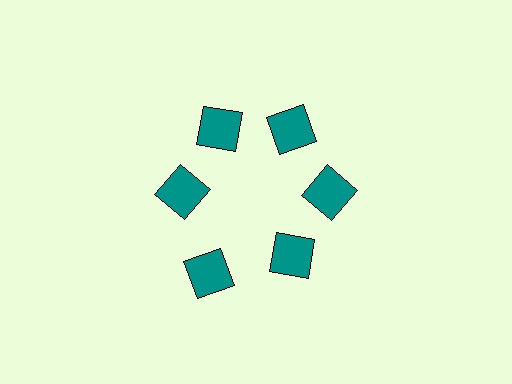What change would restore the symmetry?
The symmetry would be restored by moving it inward, back onto the ring so that all 6 squares sit at equal angles and equal distance from the center.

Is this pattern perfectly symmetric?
No. The 6 teal squares are arranged in a ring, but one element near the 7 o'clock position is pushed outward from the center, breaking the 6-fold rotational symmetry.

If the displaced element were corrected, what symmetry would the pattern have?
It would have 6-fold rotational symmetry — the pattern would map onto itself every 60 degrees.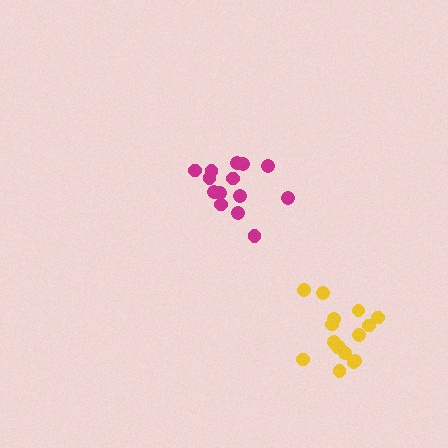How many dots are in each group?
Group 1: 14 dots, Group 2: 16 dots (30 total).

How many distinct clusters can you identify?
There are 2 distinct clusters.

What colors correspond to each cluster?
The clusters are colored: magenta, yellow.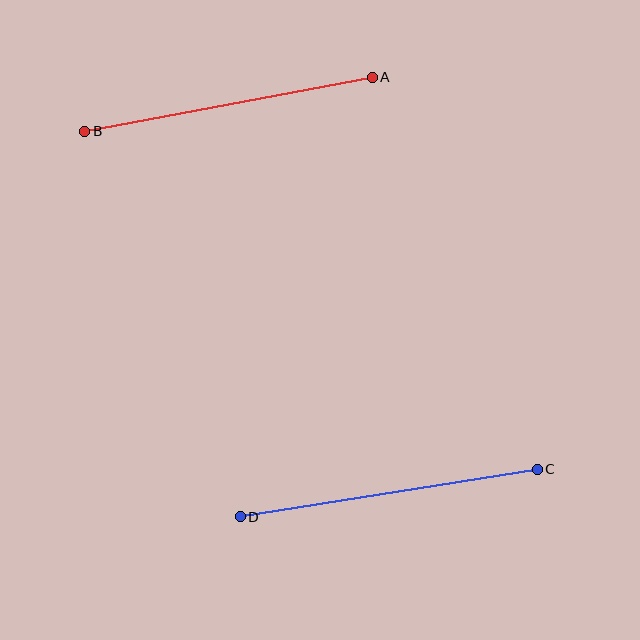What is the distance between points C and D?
The distance is approximately 300 pixels.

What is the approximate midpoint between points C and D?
The midpoint is at approximately (389, 493) pixels.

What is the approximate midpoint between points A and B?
The midpoint is at approximately (228, 104) pixels.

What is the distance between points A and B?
The distance is approximately 293 pixels.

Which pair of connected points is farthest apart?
Points C and D are farthest apart.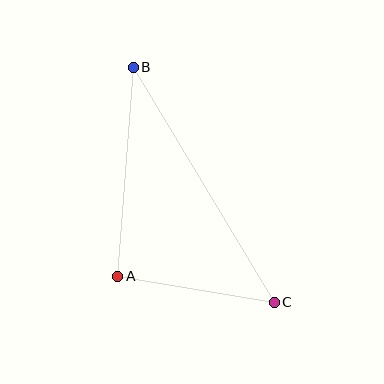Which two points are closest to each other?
Points A and C are closest to each other.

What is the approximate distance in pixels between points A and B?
The distance between A and B is approximately 210 pixels.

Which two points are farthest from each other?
Points B and C are farthest from each other.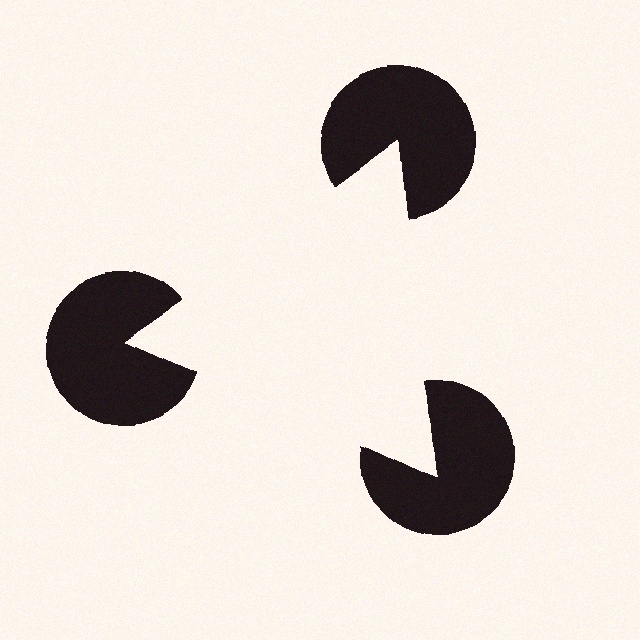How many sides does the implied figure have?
3 sides.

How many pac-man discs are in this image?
There are 3 — one at each vertex of the illusory triangle.